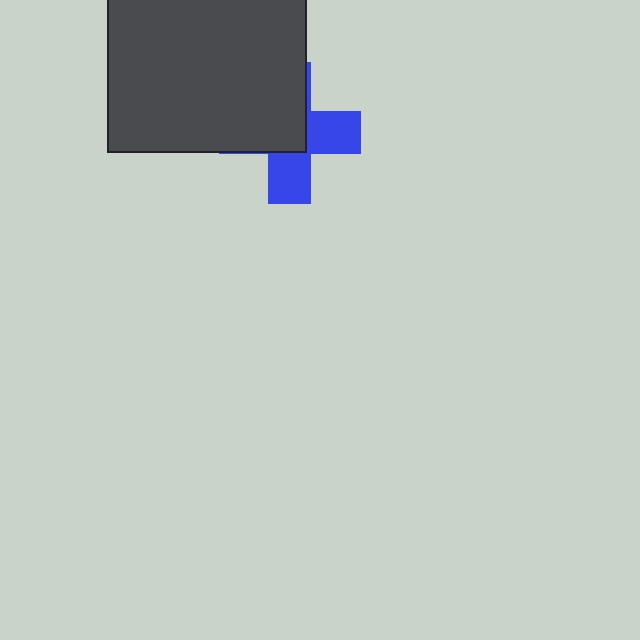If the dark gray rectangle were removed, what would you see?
You would see the complete blue cross.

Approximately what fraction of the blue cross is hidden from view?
Roughly 55% of the blue cross is hidden behind the dark gray rectangle.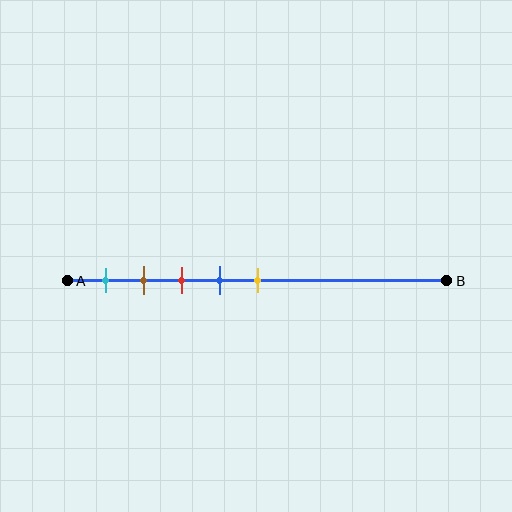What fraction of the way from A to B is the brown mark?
The brown mark is approximately 20% (0.2) of the way from A to B.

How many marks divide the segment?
There are 5 marks dividing the segment.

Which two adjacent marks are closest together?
The brown and red marks are the closest adjacent pair.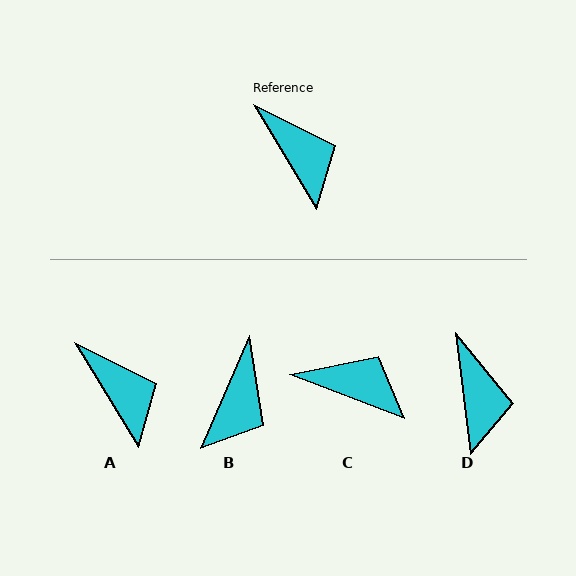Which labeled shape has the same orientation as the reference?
A.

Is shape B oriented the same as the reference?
No, it is off by about 55 degrees.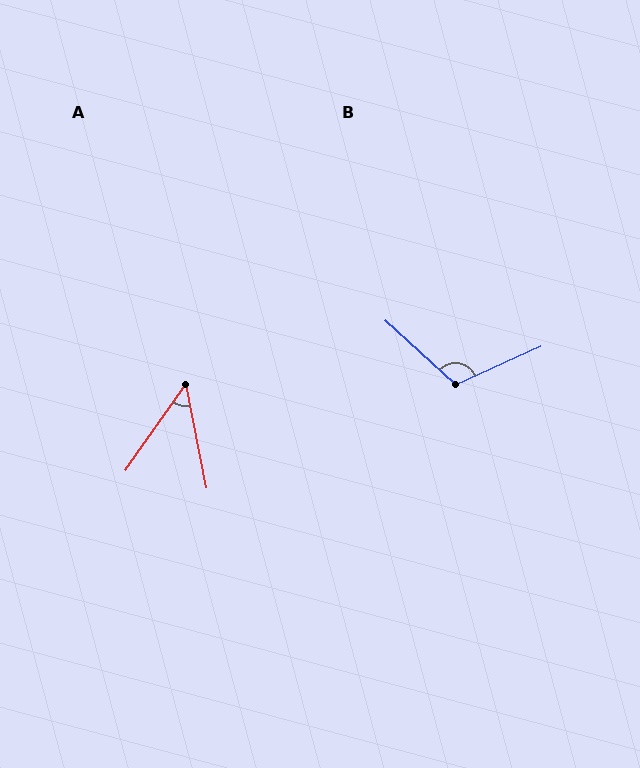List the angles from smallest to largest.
A (46°), B (113°).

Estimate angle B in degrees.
Approximately 113 degrees.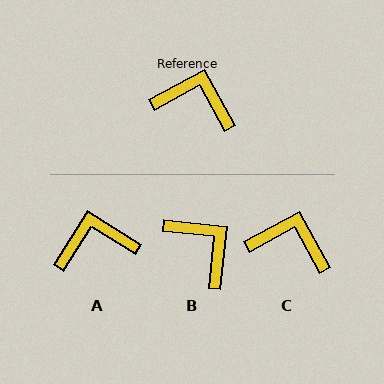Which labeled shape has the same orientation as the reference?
C.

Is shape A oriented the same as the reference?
No, it is off by about 29 degrees.